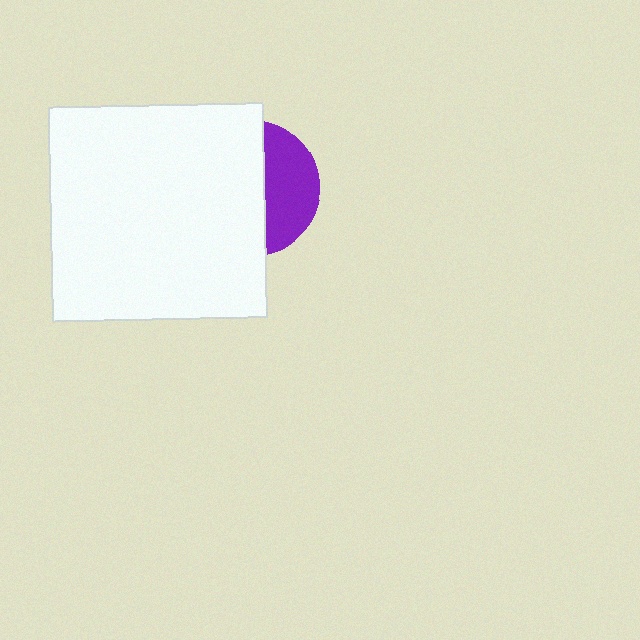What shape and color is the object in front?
The object in front is a white square.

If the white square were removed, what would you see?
You would see the complete purple circle.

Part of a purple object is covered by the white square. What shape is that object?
It is a circle.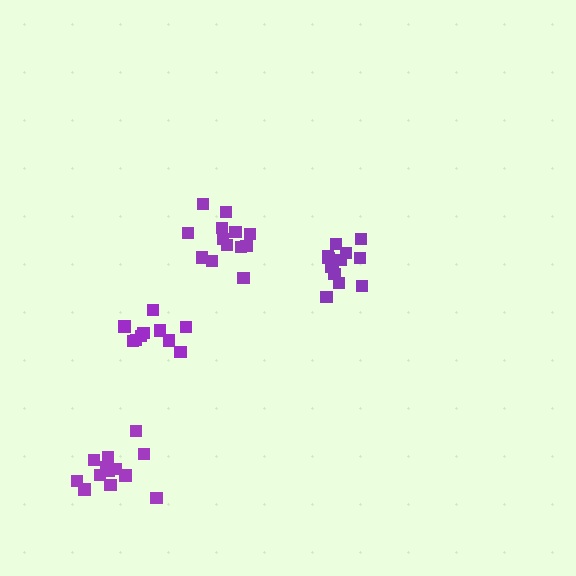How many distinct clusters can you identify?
There are 4 distinct clusters.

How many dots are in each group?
Group 1: 13 dots, Group 2: 10 dots, Group 3: 13 dots, Group 4: 13 dots (49 total).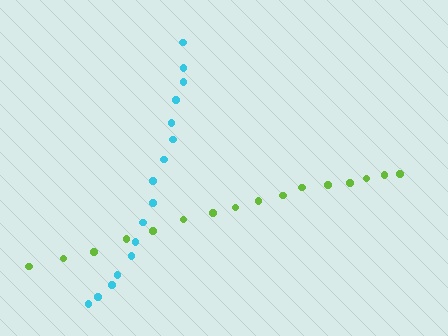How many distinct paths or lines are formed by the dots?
There are 2 distinct paths.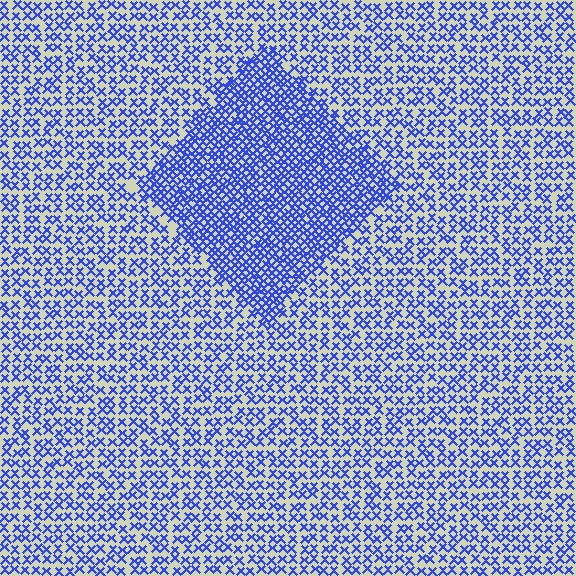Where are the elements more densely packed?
The elements are more densely packed inside the diamond boundary.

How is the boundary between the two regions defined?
The boundary is defined by a change in element density (approximately 1.9x ratio). All elements are the same color, size, and shape.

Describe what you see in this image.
The image contains small blue elements arranged at two different densities. A diamond-shaped region is visible where the elements are more densely packed than the surrounding area.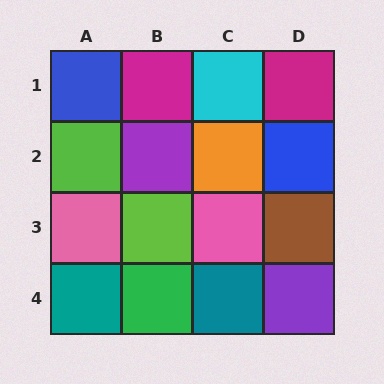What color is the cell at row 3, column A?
Pink.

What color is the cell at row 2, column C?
Orange.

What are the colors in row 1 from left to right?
Blue, magenta, cyan, magenta.